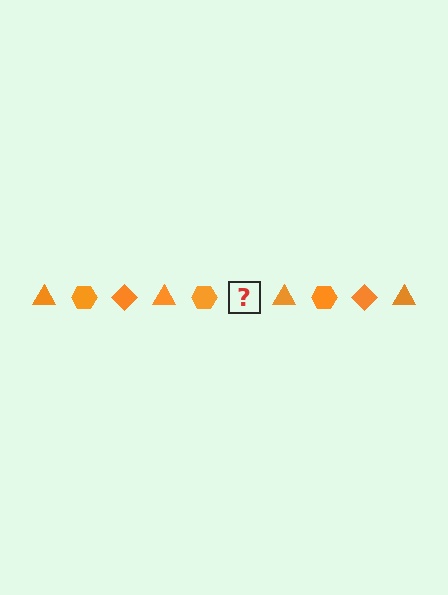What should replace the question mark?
The question mark should be replaced with an orange diamond.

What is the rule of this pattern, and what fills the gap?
The rule is that the pattern cycles through triangle, hexagon, diamond shapes in orange. The gap should be filled with an orange diamond.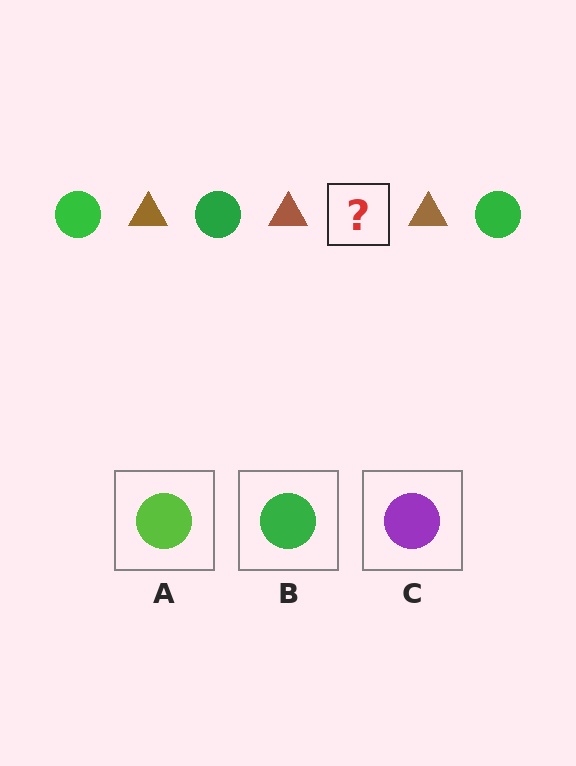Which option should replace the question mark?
Option B.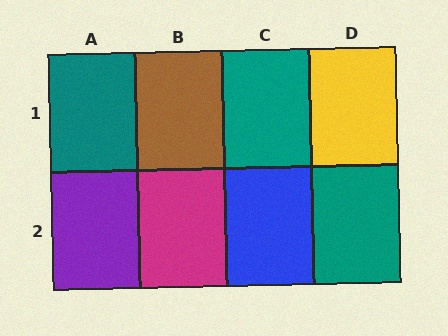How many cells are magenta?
1 cell is magenta.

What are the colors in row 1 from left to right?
Teal, brown, teal, yellow.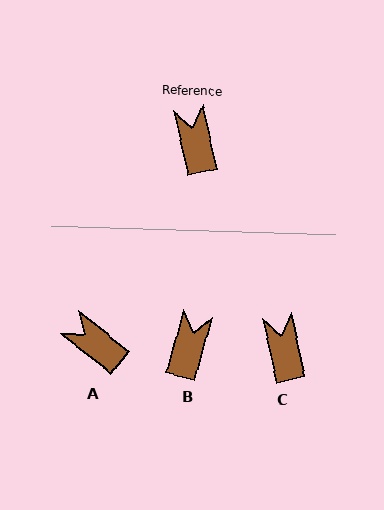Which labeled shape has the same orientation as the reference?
C.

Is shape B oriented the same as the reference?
No, it is off by about 28 degrees.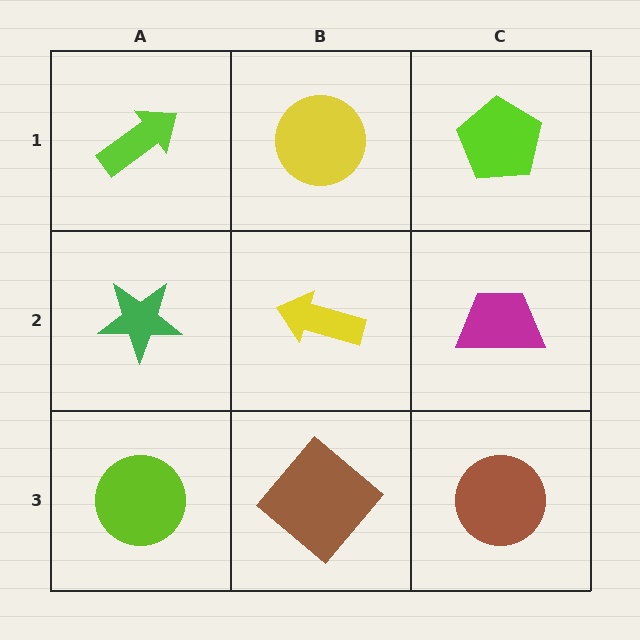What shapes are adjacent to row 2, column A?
A lime arrow (row 1, column A), a lime circle (row 3, column A), a yellow arrow (row 2, column B).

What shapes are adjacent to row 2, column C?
A lime pentagon (row 1, column C), a brown circle (row 3, column C), a yellow arrow (row 2, column B).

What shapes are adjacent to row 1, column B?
A yellow arrow (row 2, column B), a lime arrow (row 1, column A), a lime pentagon (row 1, column C).